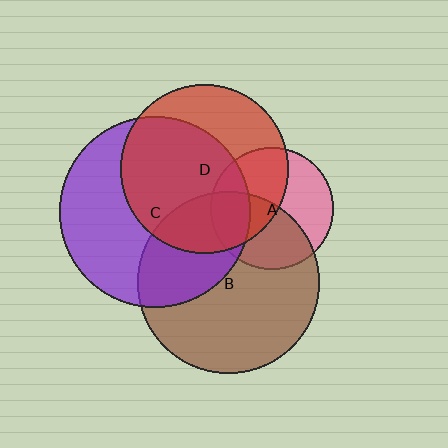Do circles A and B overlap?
Yes.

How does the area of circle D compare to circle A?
Approximately 1.9 times.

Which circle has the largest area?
Circle C (purple).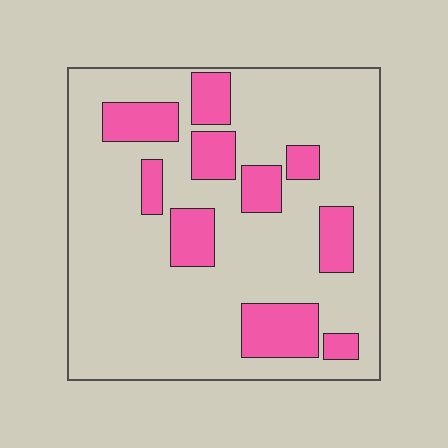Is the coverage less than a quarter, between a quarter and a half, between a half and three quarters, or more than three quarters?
Less than a quarter.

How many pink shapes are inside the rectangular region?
10.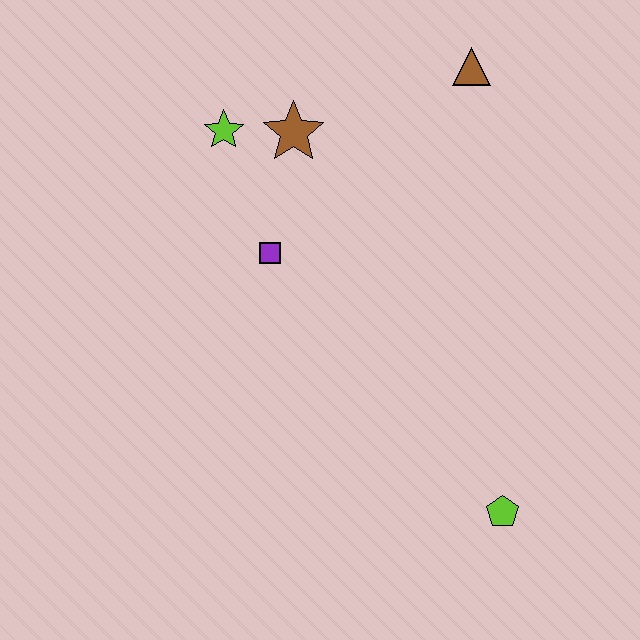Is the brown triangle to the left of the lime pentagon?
Yes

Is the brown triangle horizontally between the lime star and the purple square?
No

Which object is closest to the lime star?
The brown star is closest to the lime star.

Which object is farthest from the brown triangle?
The lime pentagon is farthest from the brown triangle.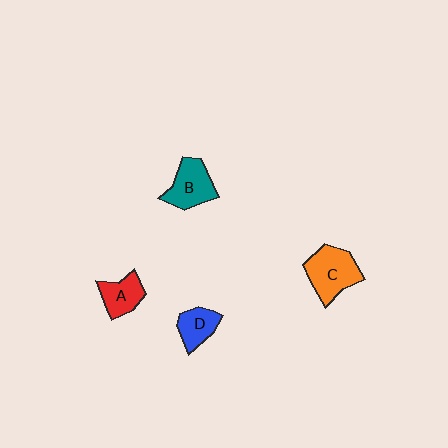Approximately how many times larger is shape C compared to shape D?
Approximately 1.7 times.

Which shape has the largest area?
Shape C (orange).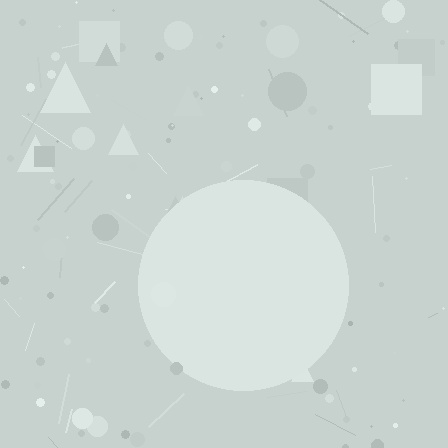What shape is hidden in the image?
A circle is hidden in the image.